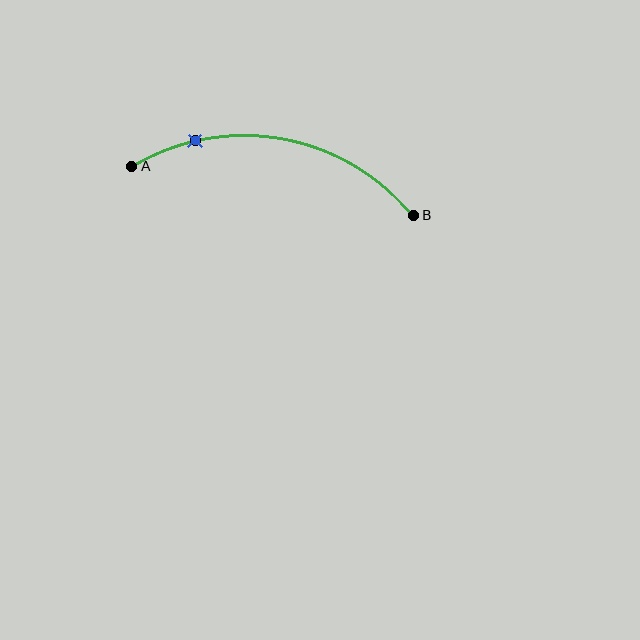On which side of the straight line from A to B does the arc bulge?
The arc bulges above the straight line connecting A and B.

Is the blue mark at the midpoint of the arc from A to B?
No. The blue mark lies on the arc but is closer to endpoint A. The arc midpoint would be at the point on the curve equidistant along the arc from both A and B.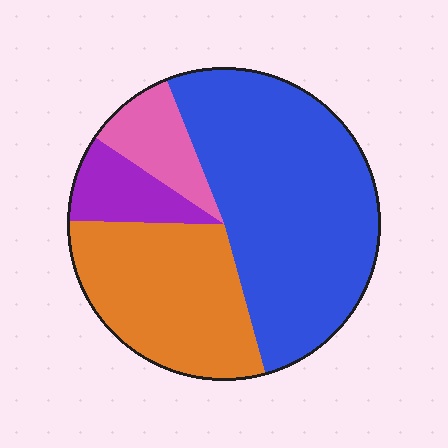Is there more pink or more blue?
Blue.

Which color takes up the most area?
Blue, at roughly 50%.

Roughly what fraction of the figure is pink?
Pink takes up about one tenth (1/10) of the figure.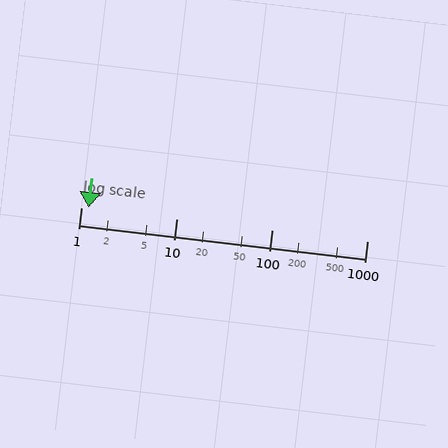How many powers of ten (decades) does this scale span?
The scale spans 3 decades, from 1 to 1000.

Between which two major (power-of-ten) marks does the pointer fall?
The pointer is between 1 and 10.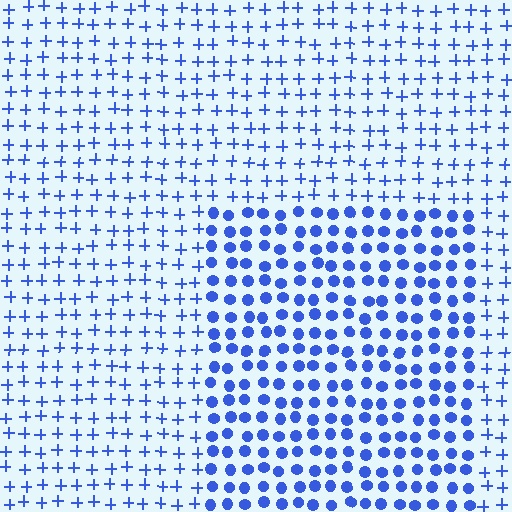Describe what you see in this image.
The image is filled with small blue elements arranged in a uniform grid. A rectangle-shaped region contains circles, while the surrounding area contains plus signs. The boundary is defined purely by the change in element shape.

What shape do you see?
I see a rectangle.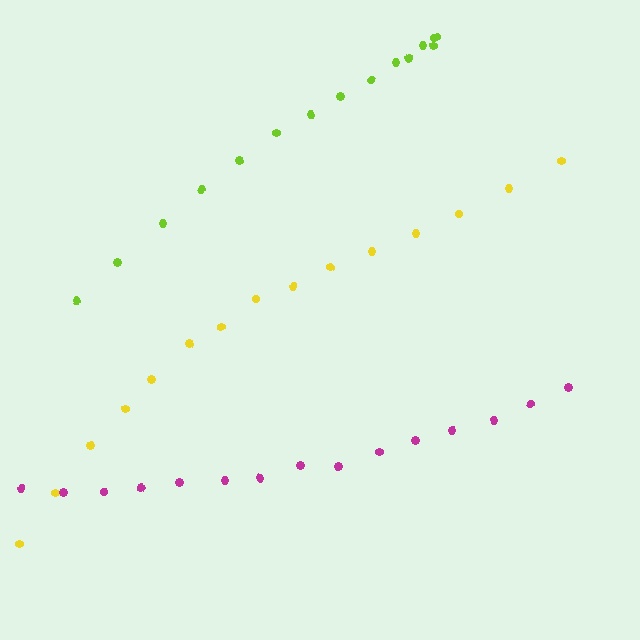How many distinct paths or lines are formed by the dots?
There are 3 distinct paths.